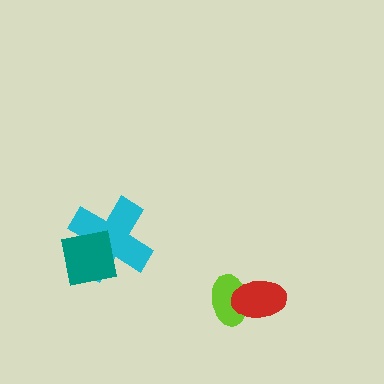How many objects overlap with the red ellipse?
1 object overlaps with the red ellipse.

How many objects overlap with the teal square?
1 object overlaps with the teal square.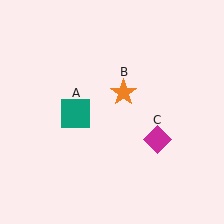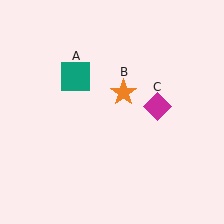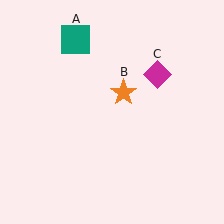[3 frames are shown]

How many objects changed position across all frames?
2 objects changed position: teal square (object A), magenta diamond (object C).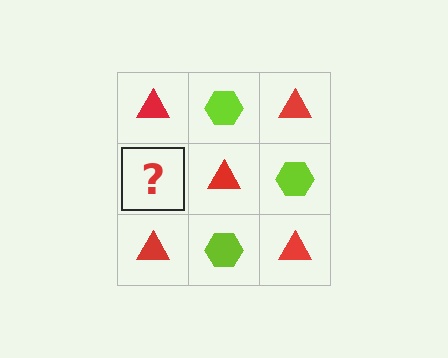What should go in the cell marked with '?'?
The missing cell should contain a lime hexagon.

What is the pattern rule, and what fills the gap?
The rule is that it alternates red triangle and lime hexagon in a checkerboard pattern. The gap should be filled with a lime hexagon.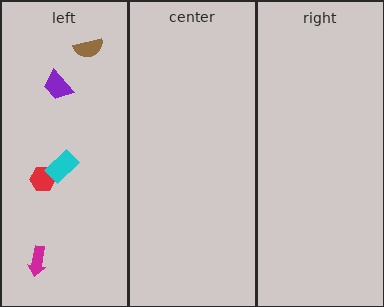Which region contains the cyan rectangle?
The left region.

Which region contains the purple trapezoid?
The left region.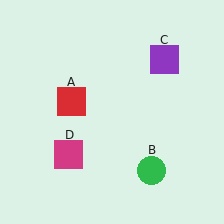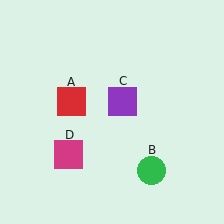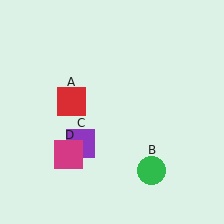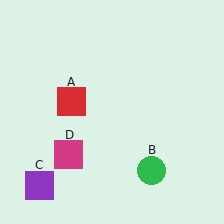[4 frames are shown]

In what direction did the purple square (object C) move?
The purple square (object C) moved down and to the left.